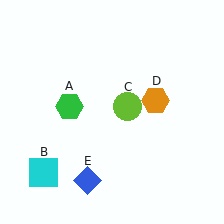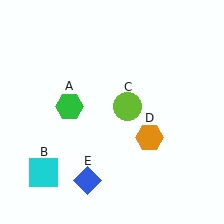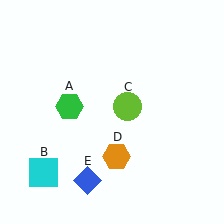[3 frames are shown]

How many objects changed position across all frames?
1 object changed position: orange hexagon (object D).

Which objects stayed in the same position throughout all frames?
Green hexagon (object A) and cyan square (object B) and lime circle (object C) and blue diamond (object E) remained stationary.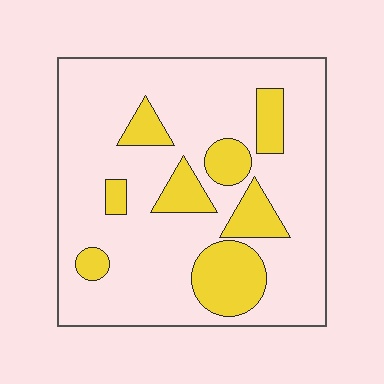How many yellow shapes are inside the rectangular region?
8.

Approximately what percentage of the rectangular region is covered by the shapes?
Approximately 20%.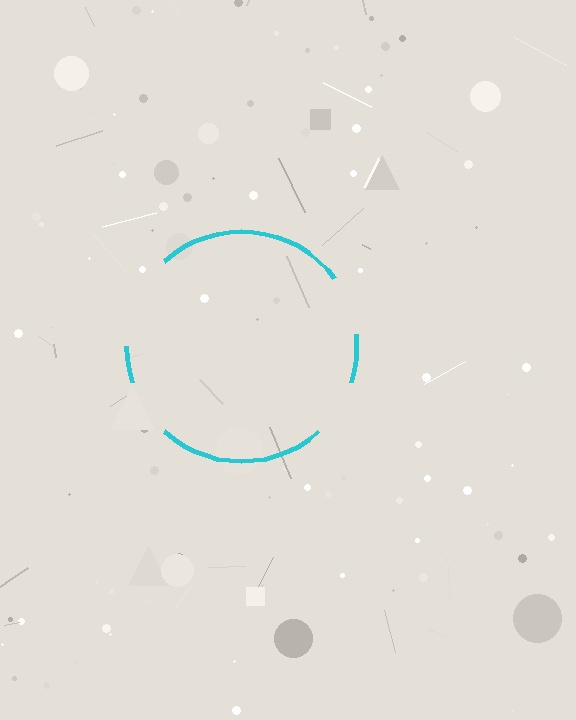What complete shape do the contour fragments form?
The contour fragments form a circle.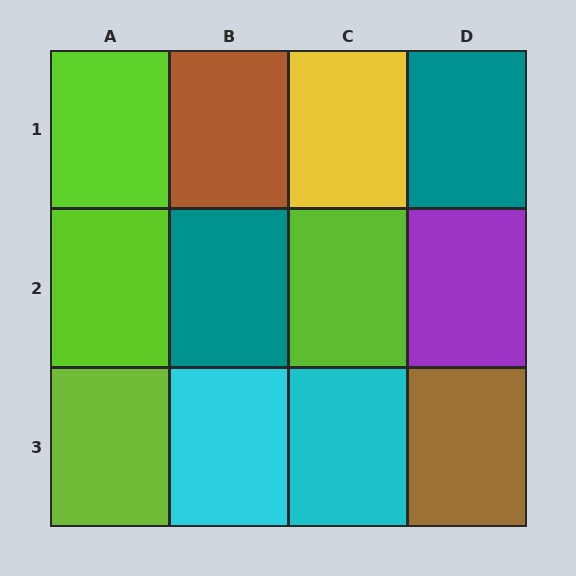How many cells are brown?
2 cells are brown.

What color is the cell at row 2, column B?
Teal.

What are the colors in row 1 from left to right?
Lime, brown, yellow, teal.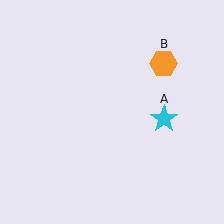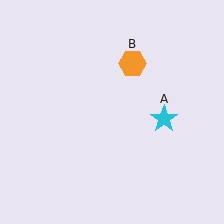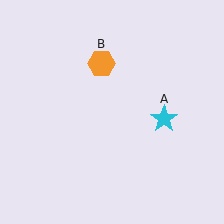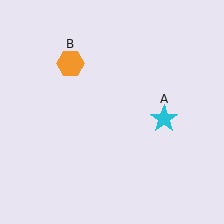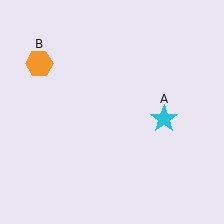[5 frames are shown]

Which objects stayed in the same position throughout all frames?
Cyan star (object A) remained stationary.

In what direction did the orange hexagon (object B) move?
The orange hexagon (object B) moved left.